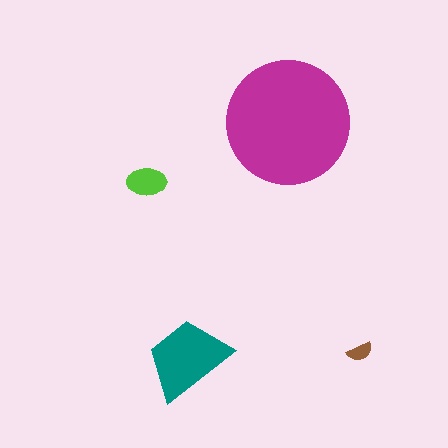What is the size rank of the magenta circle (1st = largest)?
1st.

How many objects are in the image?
There are 4 objects in the image.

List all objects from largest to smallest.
The magenta circle, the teal trapezoid, the lime ellipse, the brown semicircle.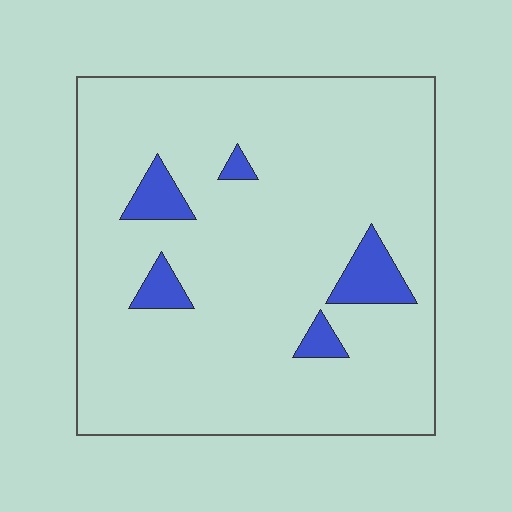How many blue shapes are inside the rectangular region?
5.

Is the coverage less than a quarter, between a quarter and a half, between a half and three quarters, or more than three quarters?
Less than a quarter.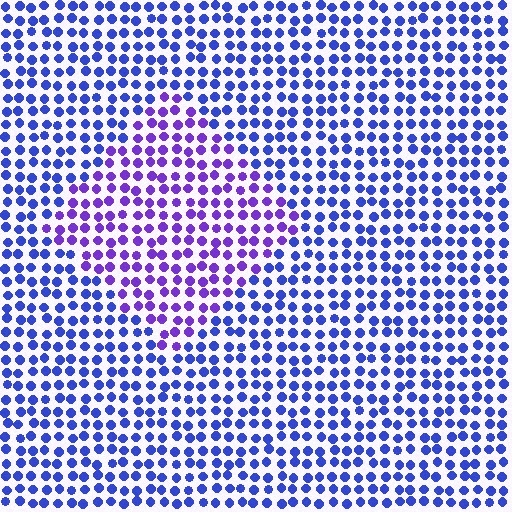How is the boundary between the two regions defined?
The boundary is defined purely by a slight shift in hue (about 34 degrees). Spacing, size, and orientation are identical on both sides.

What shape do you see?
I see a diamond.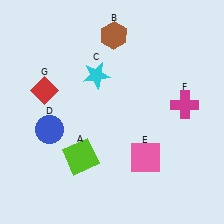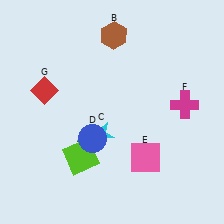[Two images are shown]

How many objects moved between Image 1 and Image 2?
2 objects moved between the two images.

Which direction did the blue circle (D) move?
The blue circle (D) moved right.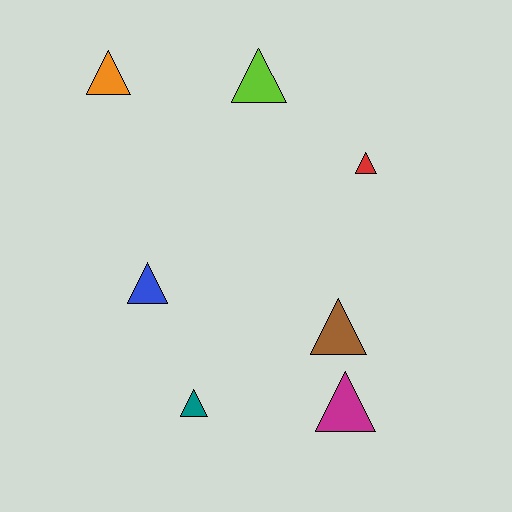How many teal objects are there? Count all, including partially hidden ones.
There is 1 teal object.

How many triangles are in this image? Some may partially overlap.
There are 7 triangles.